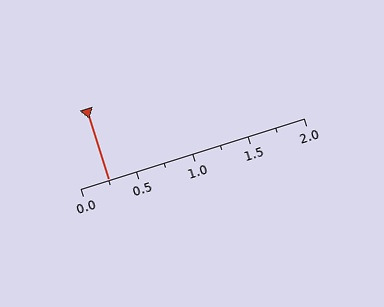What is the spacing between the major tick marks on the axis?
The major ticks are spaced 0.5 apart.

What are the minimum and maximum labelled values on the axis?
The axis runs from 0.0 to 2.0.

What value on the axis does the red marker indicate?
The marker indicates approximately 0.25.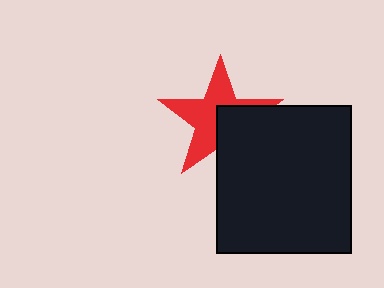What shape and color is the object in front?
The object in front is a black rectangle.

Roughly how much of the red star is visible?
About half of it is visible (roughly 60%).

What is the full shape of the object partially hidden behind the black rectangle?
The partially hidden object is a red star.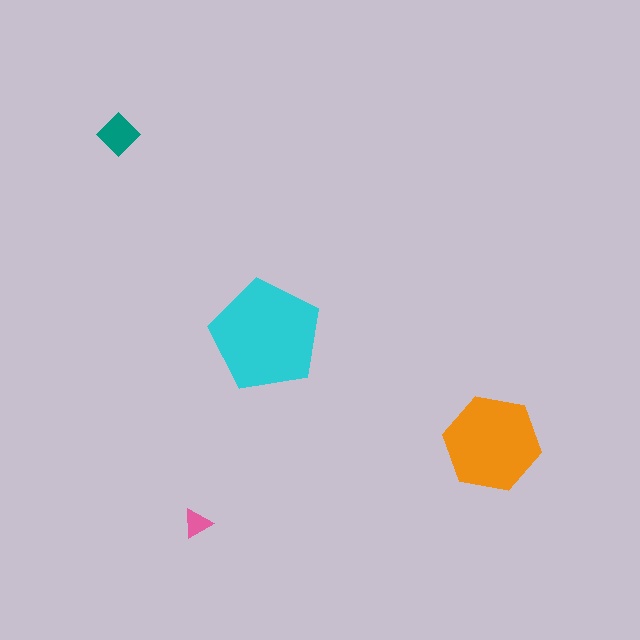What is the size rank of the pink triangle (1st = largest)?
4th.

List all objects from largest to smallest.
The cyan pentagon, the orange hexagon, the teal diamond, the pink triangle.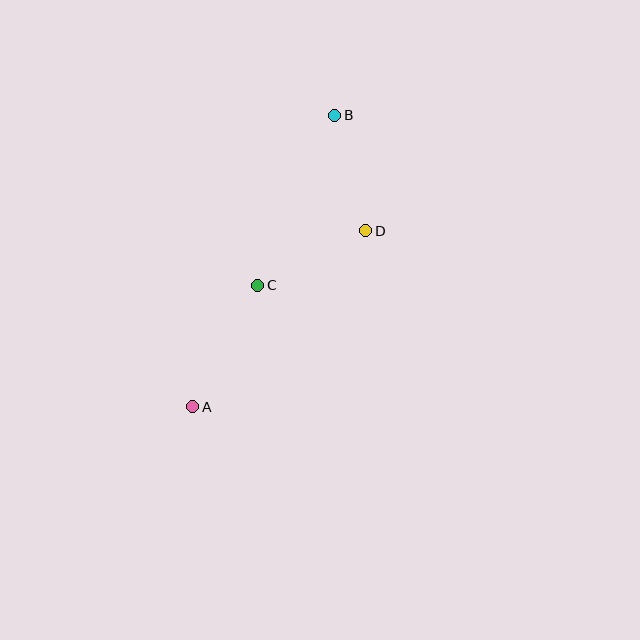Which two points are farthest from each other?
Points A and B are farthest from each other.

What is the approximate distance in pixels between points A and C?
The distance between A and C is approximately 138 pixels.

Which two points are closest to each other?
Points B and D are closest to each other.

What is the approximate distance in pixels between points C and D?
The distance between C and D is approximately 121 pixels.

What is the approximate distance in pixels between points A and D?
The distance between A and D is approximately 247 pixels.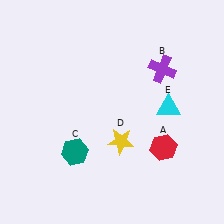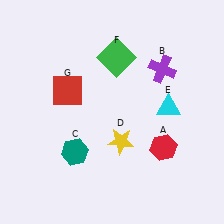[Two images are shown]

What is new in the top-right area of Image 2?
A green square (F) was added in the top-right area of Image 2.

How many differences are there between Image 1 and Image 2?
There are 2 differences between the two images.